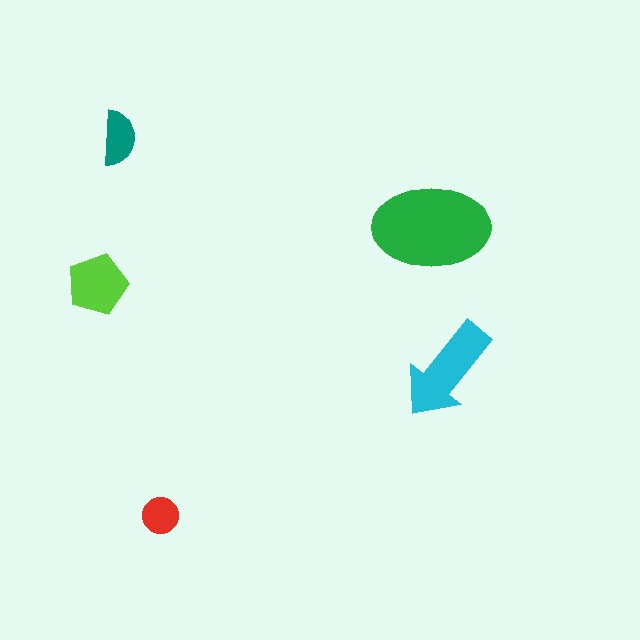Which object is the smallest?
The red circle.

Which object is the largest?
The green ellipse.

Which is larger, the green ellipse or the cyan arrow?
The green ellipse.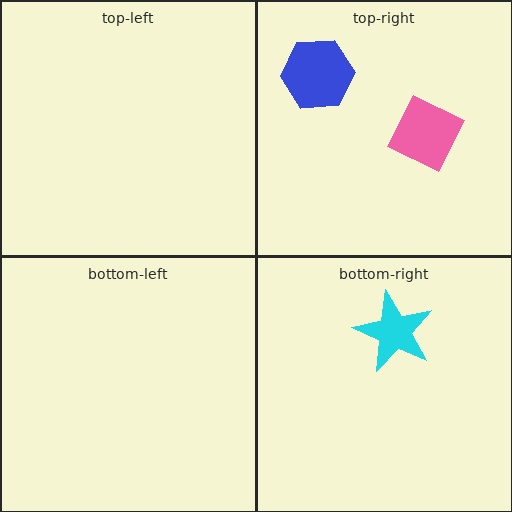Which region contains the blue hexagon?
The top-right region.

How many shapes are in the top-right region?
2.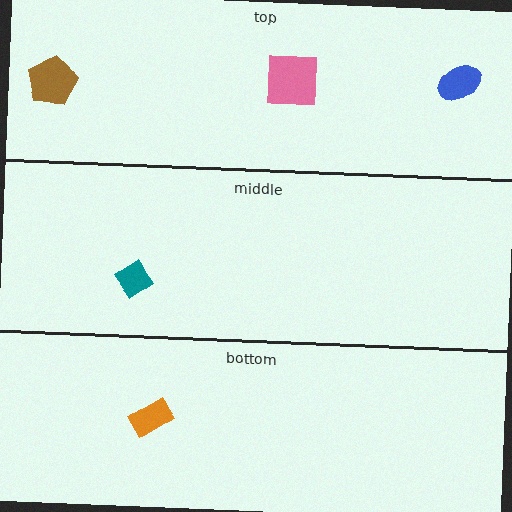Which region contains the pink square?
The top region.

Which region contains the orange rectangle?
The bottom region.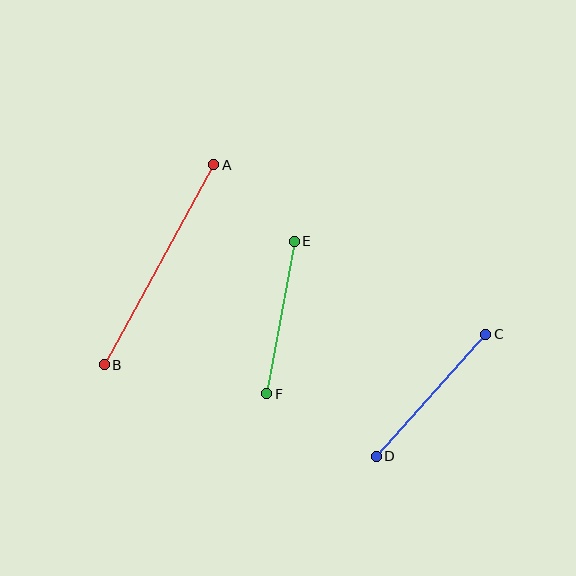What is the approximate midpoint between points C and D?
The midpoint is at approximately (431, 395) pixels.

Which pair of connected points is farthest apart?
Points A and B are farthest apart.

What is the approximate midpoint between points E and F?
The midpoint is at approximately (280, 317) pixels.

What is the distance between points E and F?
The distance is approximately 155 pixels.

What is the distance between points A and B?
The distance is approximately 228 pixels.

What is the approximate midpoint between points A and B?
The midpoint is at approximately (159, 265) pixels.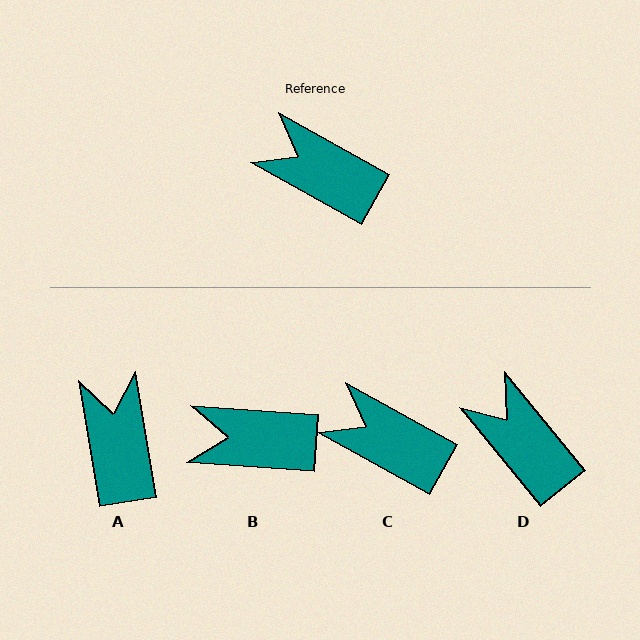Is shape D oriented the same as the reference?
No, it is off by about 22 degrees.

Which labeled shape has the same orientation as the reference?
C.